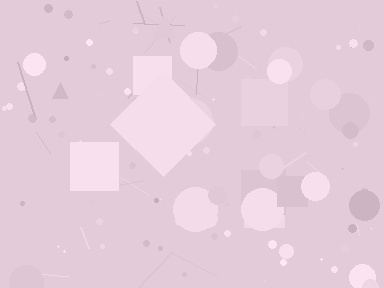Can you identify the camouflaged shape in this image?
The camouflaged shape is a diamond.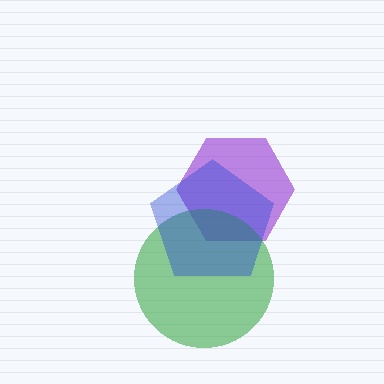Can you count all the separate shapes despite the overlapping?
Yes, there are 3 separate shapes.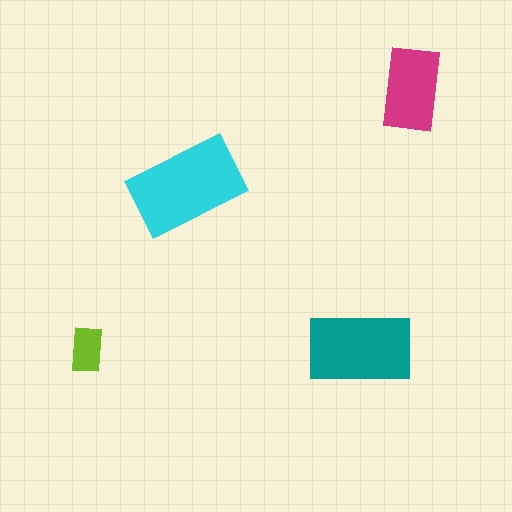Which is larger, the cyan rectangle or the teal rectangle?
The cyan one.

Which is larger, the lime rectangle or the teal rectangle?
The teal one.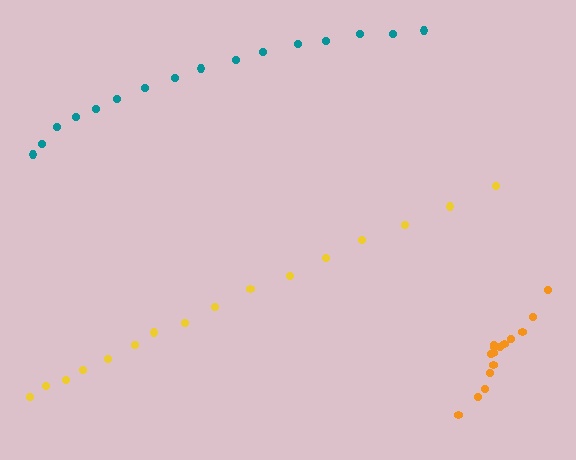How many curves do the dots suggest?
There are 3 distinct paths.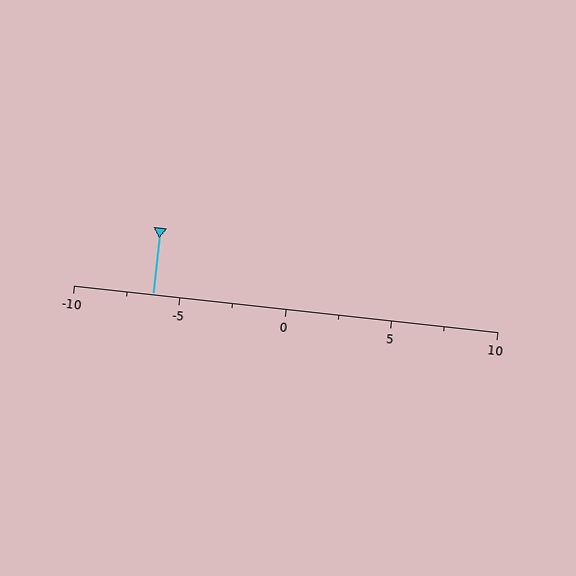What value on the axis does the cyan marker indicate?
The marker indicates approximately -6.2.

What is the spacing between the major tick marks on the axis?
The major ticks are spaced 5 apart.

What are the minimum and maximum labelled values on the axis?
The axis runs from -10 to 10.